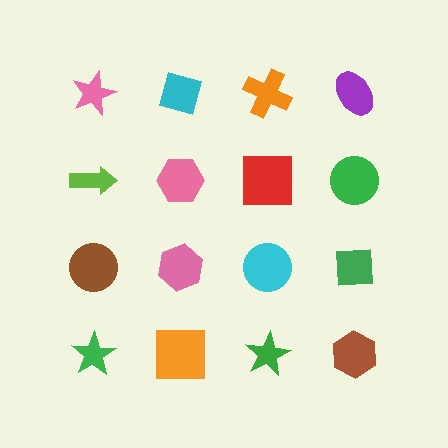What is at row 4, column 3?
A green star.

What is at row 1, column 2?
A cyan square.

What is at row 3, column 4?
A green square.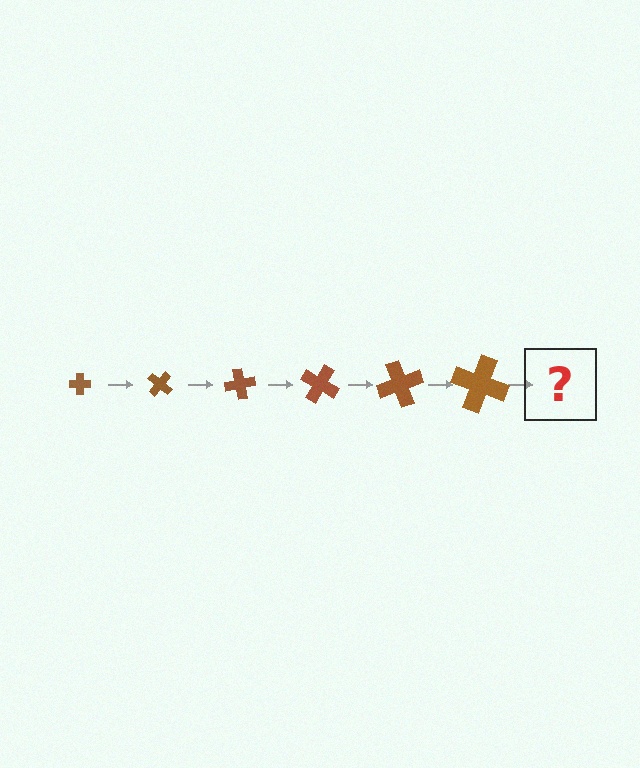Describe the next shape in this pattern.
It should be a cross, larger than the previous one and rotated 240 degrees from the start.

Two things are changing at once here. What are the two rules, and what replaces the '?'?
The two rules are that the cross grows larger each step and it rotates 40 degrees each step. The '?' should be a cross, larger than the previous one and rotated 240 degrees from the start.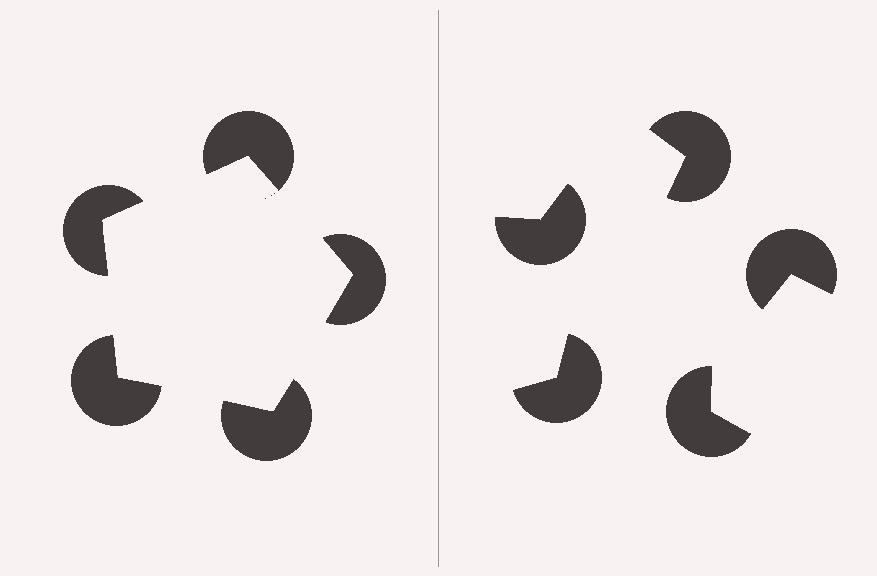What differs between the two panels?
The pac-man discs are positioned identically on both sides; only the wedge orientations differ. On the left they align to a pentagon; on the right they are misaligned.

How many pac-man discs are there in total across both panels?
10 — 5 on each side.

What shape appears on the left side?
An illusory pentagon.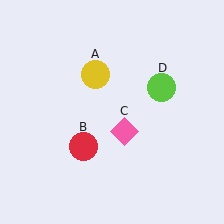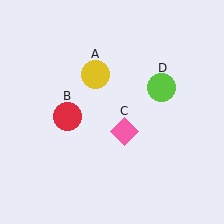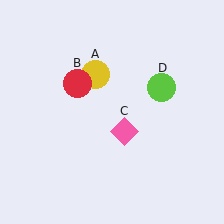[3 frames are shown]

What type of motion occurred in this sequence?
The red circle (object B) rotated clockwise around the center of the scene.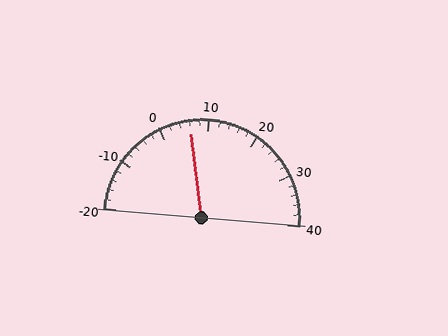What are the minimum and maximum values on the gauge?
The gauge ranges from -20 to 40.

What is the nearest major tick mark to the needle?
The nearest major tick mark is 10.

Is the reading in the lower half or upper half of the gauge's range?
The reading is in the lower half of the range (-20 to 40).